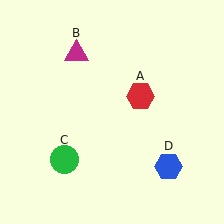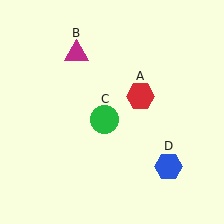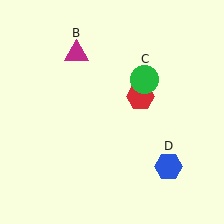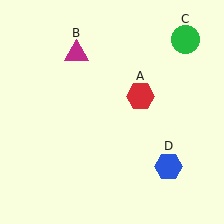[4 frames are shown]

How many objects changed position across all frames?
1 object changed position: green circle (object C).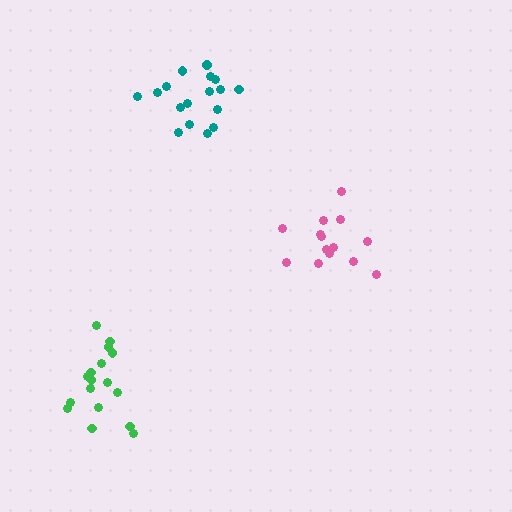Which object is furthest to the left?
The green cluster is leftmost.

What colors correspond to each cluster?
The clusters are colored: pink, teal, green.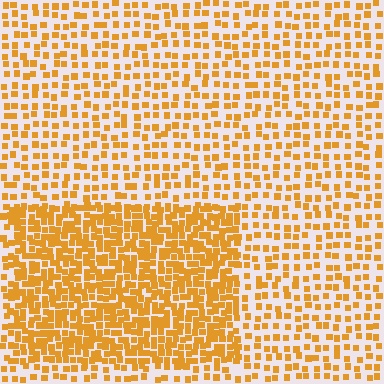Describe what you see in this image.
The image contains small orange elements arranged at two different densities. A rectangle-shaped region is visible where the elements are more densely packed than the surrounding area.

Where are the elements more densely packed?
The elements are more densely packed inside the rectangle boundary.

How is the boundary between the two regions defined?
The boundary is defined by a change in element density (approximately 2.2x ratio). All elements are the same color, size, and shape.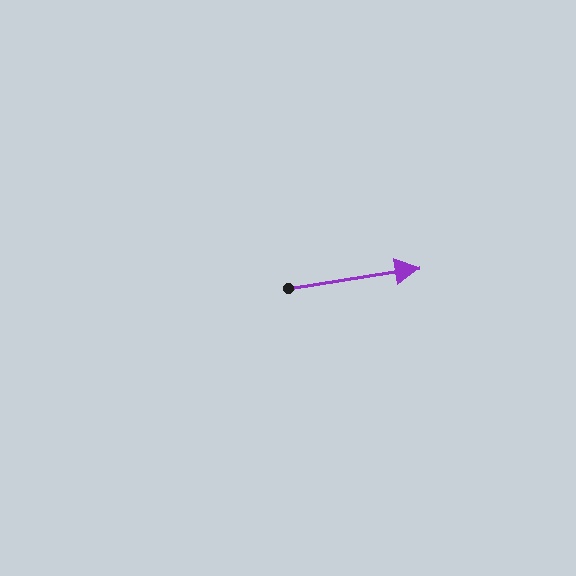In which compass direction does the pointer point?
East.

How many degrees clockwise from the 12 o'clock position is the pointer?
Approximately 81 degrees.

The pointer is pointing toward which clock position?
Roughly 3 o'clock.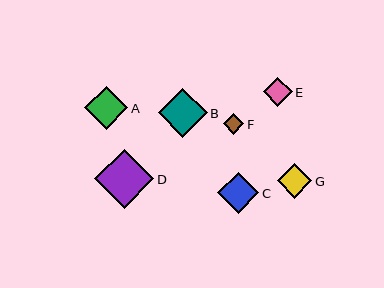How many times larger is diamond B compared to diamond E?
Diamond B is approximately 1.7 times the size of diamond E.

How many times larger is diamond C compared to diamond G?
Diamond C is approximately 1.2 times the size of diamond G.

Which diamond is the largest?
Diamond D is the largest with a size of approximately 59 pixels.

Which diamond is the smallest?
Diamond F is the smallest with a size of approximately 20 pixels.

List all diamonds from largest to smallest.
From largest to smallest: D, B, A, C, G, E, F.